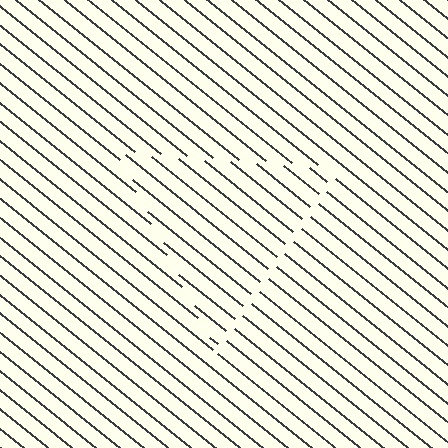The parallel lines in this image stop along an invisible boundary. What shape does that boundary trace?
An illusory triangle. The interior of the shape contains the same grating, shifted by half a period — the contour is defined by the phase discontinuity where line-ends from the inner and outer gratings abut.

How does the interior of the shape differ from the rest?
The interior of the shape contains the same grating, shifted by half a period — the contour is defined by the phase discontinuity where line-ends from the inner and outer gratings abut.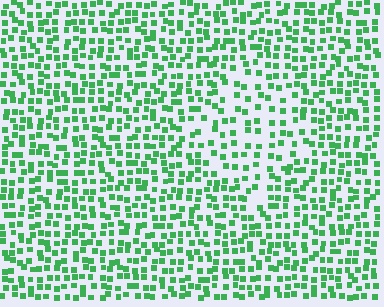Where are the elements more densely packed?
The elements are more densely packed outside the diamond boundary.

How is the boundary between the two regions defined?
The boundary is defined by a change in element density (approximately 1.7x ratio). All elements are the same color, size, and shape.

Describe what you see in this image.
The image contains small green elements arranged at two different densities. A diamond-shaped region is visible where the elements are less densely packed than the surrounding area.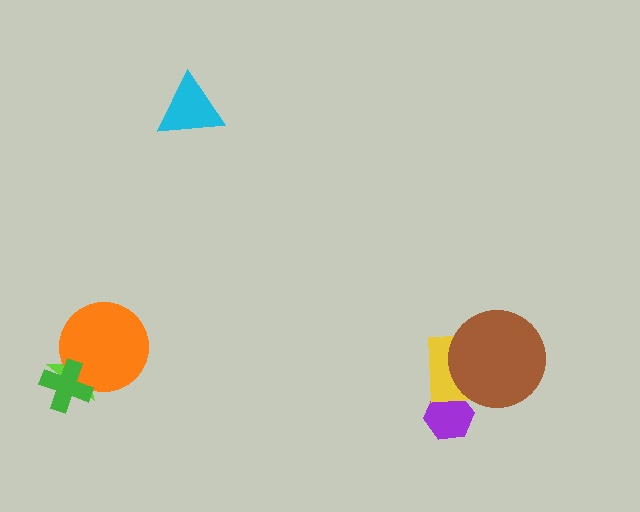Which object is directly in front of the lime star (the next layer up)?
The orange circle is directly in front of the lime star.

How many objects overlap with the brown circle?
1 object overlaps with the brown circle.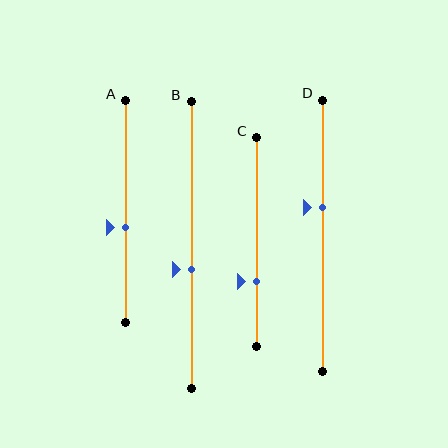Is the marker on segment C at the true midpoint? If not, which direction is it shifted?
No, the marker on segment C is shifted downward by about 19% of the segment length.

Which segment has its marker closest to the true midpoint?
Segment A has its marker closest to the true midpoint.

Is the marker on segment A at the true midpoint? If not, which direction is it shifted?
No, the marker on segment A is shifted downward by about 7% of the segment length.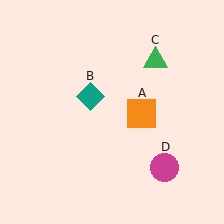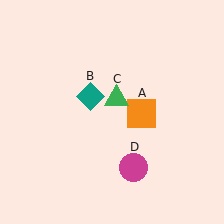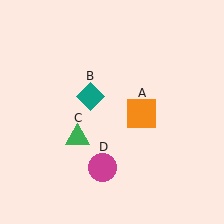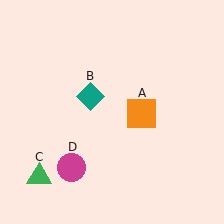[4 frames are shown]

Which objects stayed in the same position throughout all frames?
Orange square (object A) and teal diamond (object B) remained stationary.